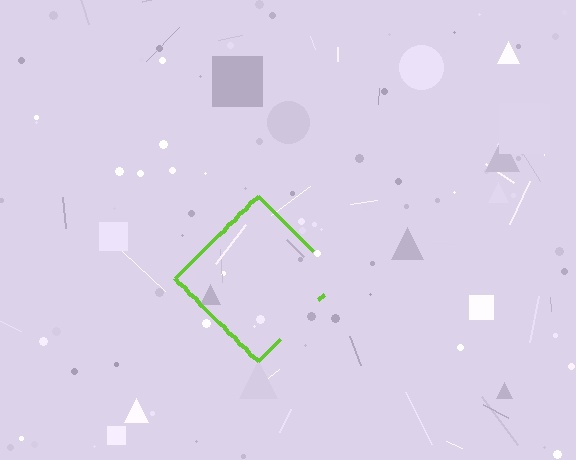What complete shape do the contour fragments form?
The contour fragments form a diamond.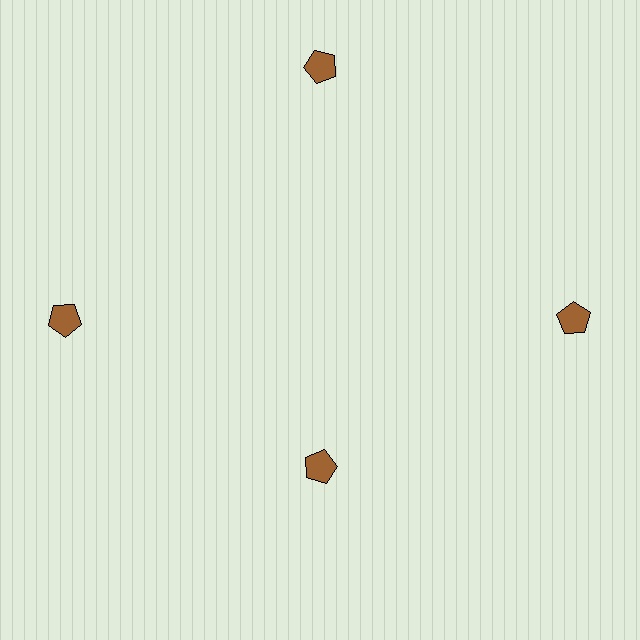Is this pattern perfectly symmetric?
No. The 4 brown pentagons are arranged in a ring, but one element near the 6 o'clock position is pulled inward toward the center, breaking the 4-fold rotational symmetry.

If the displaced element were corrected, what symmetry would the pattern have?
It would have 4-fold rotational symmetry — the pattern would map onto itself every 90 degrees.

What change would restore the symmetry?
The symmetry would be restored by moving it outward, back onto the ring so that all 4 pentagons sit at equal angles and equal distance from the center.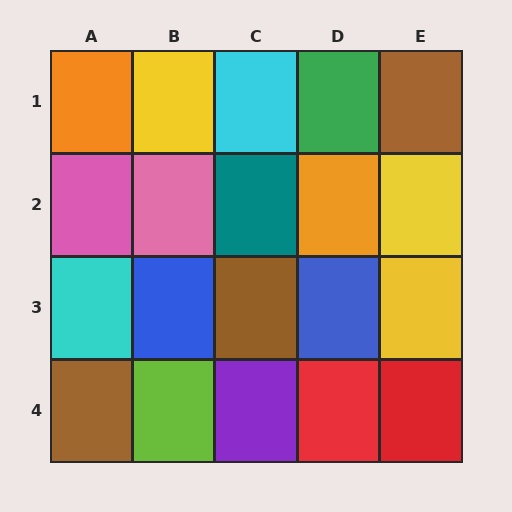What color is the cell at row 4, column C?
Purple.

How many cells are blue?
2 cells are blue.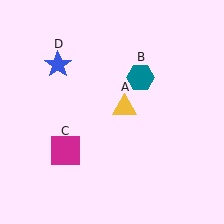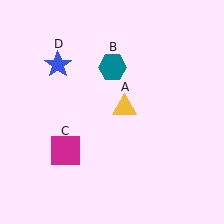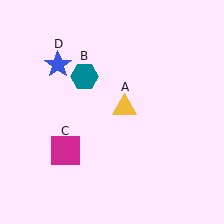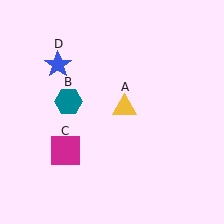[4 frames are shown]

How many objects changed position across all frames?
1 object changed position: teal hexagon (object B).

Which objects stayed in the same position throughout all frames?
Yellow triangle (object A) and magenta square (object C) and blue star (object D) remained stationary.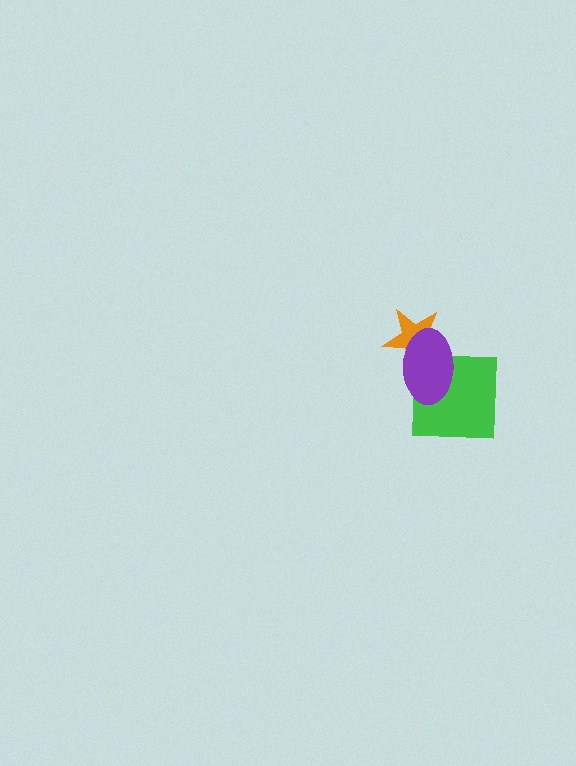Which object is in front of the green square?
The purple ellipse is in front of the green square.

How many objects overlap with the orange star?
1 object overlaps with the orange star.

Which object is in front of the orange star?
The purple ellipse is in front of the orange star.